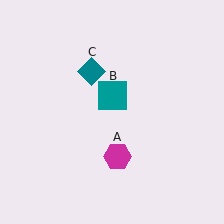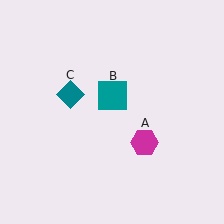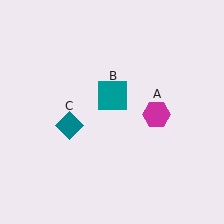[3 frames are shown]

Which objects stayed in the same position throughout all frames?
Teal square (object B) remained stationary.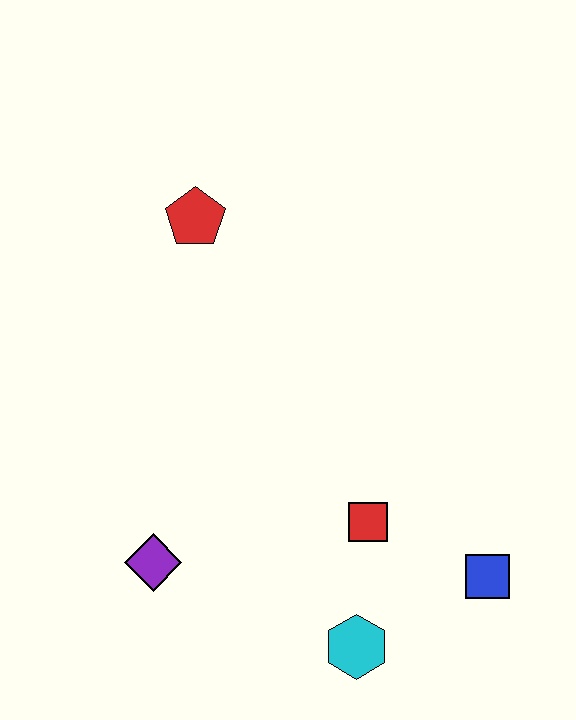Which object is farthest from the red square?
The red pentagon is farthest from the red square.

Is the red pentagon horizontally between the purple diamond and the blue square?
Yes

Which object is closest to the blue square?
The red square is closest to the blue square.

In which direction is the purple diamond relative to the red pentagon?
The purple diamond is below the red pentagon.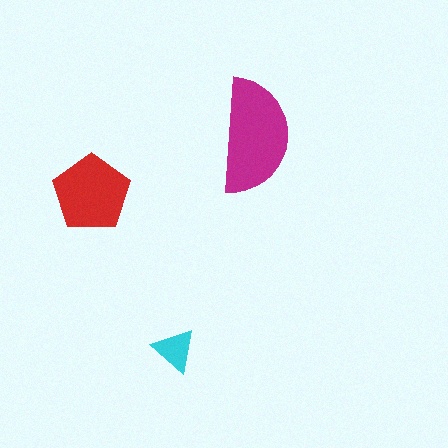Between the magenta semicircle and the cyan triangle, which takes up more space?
The magenta semicircle.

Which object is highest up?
The magenta semicircle is topmost.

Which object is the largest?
The magenta semicircle.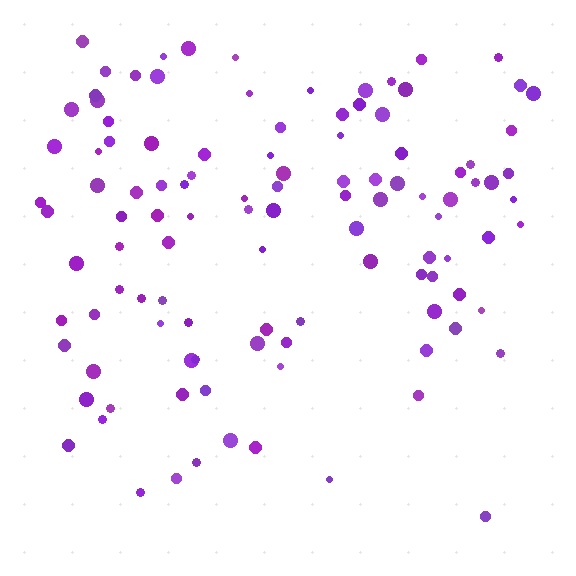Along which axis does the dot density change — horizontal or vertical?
Vertical.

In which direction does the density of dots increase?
From bottom to top, with the top side densest.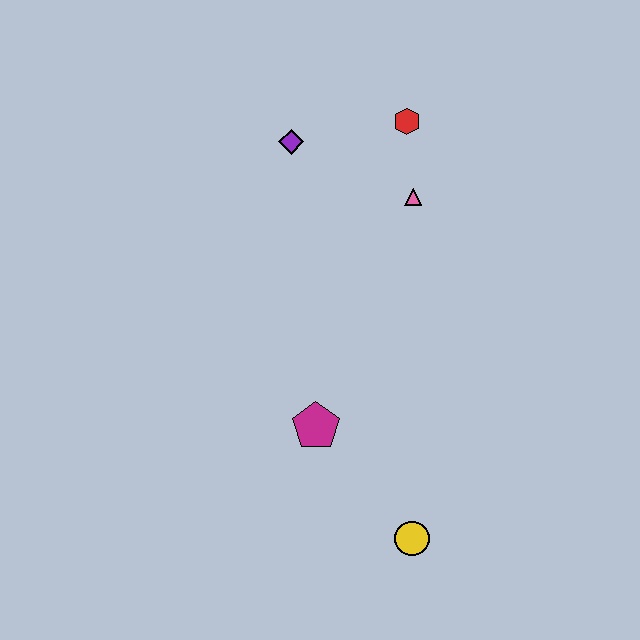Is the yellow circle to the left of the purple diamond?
No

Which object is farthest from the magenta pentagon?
The red hexagon is farthest from the magenta pentagon.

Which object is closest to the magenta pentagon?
The yellow circle is closest to the magenta pentagon.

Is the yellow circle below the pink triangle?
Yes